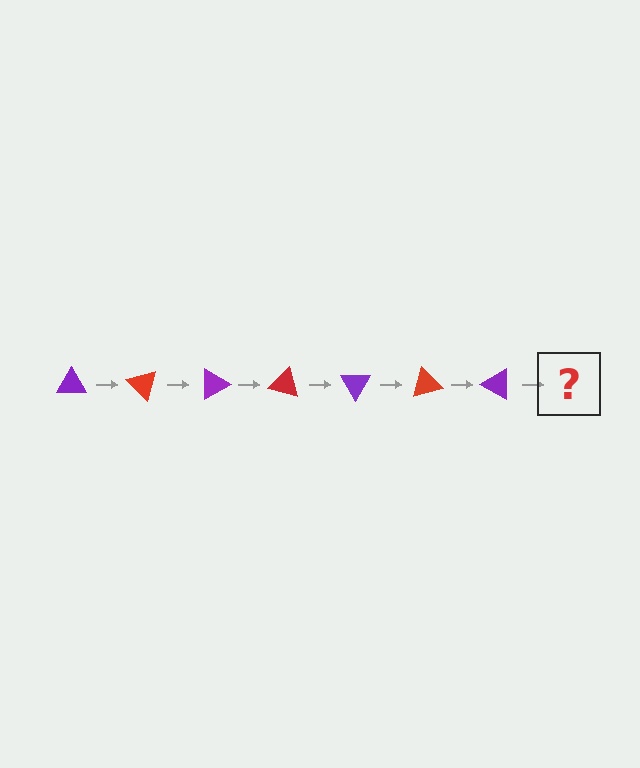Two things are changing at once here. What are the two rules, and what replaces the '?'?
The two rules are that it rotates 45 degrees each step and the color cycles through purple and red. The '?' should be a red triangle, rotated 315 degrees from the start.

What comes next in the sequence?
The next element should be a red triangle, rotated 315 degrees from the start.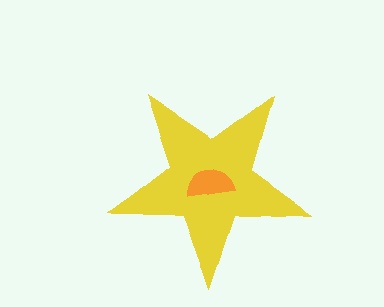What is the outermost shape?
The yellow star.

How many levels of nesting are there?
2.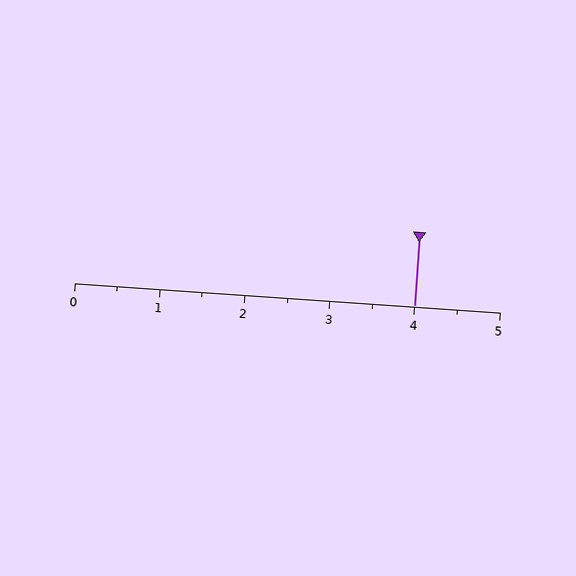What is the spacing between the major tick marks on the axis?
The major ticks are spaced 1 apart.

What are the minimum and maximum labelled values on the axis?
The axis runs from 0 to 5.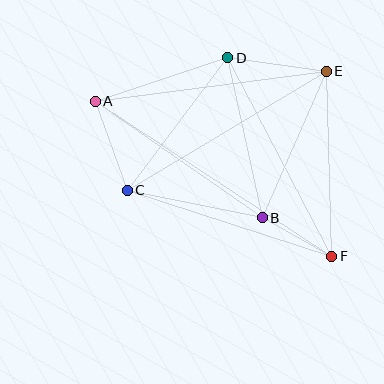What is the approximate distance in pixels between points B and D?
The distance between B and D is approximately 163 pixels.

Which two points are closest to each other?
Points B and F are closest to each other.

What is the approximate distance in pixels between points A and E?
The distance between A and E is approximately 233 pixels.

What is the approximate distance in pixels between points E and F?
The distance between E and F is approximately 185 pixels.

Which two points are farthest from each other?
Points A and F are farthest from each other.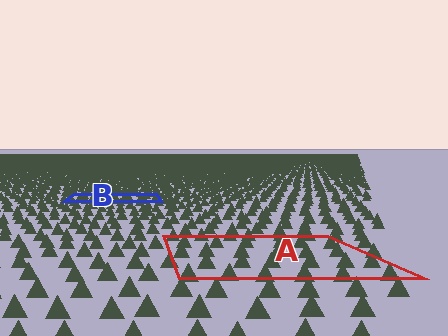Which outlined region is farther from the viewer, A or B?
Region B is farther from the viewer — the texture elements inside it appear smaller and more densely packed.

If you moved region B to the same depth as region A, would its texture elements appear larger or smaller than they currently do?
They would appear larger. At a closer depth, the same texture elements are projected at a bigger on-screen size.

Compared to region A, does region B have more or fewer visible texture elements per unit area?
Region B has more texture elements per unit area — they are packed more densely because it is farther away.